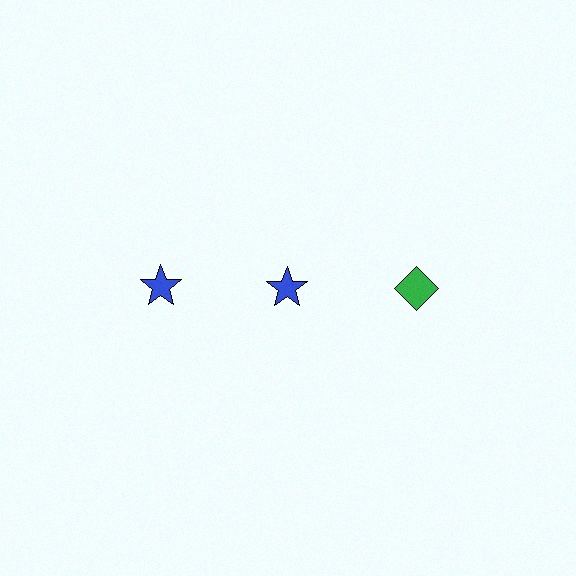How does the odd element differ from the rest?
It differs in both color (green instead of blue) and shape (diamond instead of star).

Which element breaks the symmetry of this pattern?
The green diamond in the top row, center column breaks the symmetry. All other shapes are blue stars.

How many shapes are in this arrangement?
There are 3 shapes arranged in a grid pattern.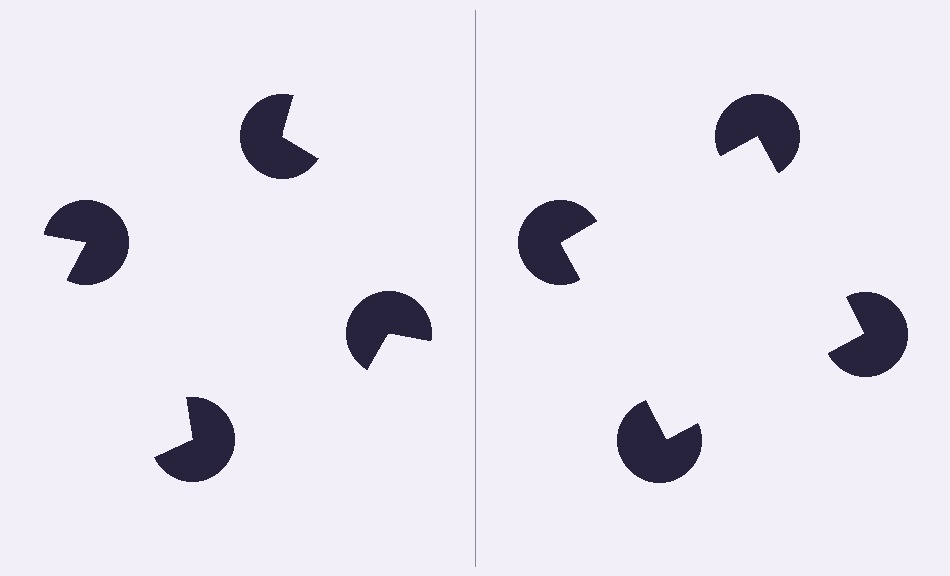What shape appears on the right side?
An illusory square.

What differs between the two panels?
The pac-man discs are positioned identically on both sides; only the wedge orientations differ. On the right they align to a square; on the left they are misaligned.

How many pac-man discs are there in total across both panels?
8 — 4 on each side.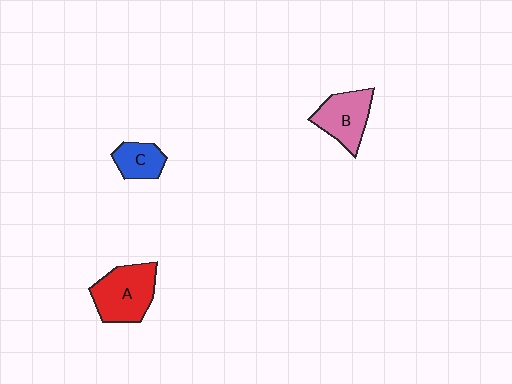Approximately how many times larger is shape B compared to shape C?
Approximately 1.5 times.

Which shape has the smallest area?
Shape C (blue).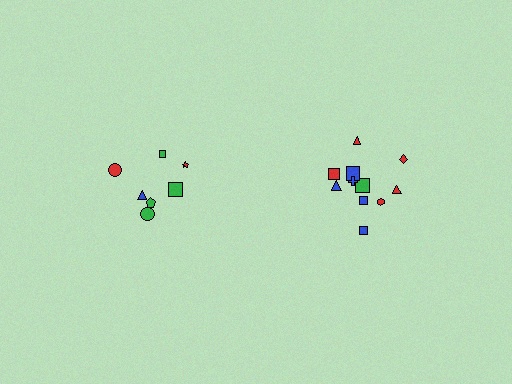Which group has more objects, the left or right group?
The right group.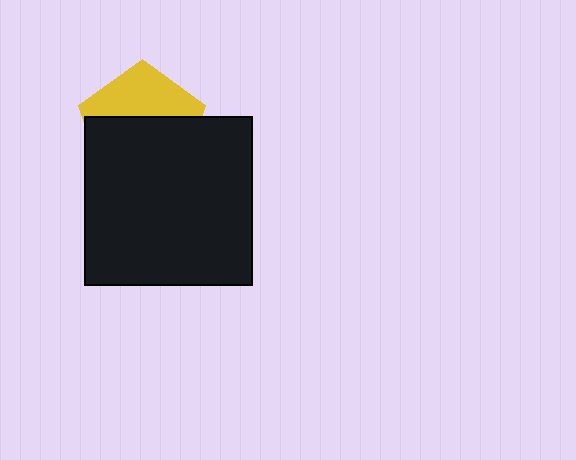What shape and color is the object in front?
The object in front is a black square.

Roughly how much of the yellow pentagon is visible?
A small part of it is visible (roughly 40%).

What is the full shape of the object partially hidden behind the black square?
The partially hidden object is a yellow pentagon.